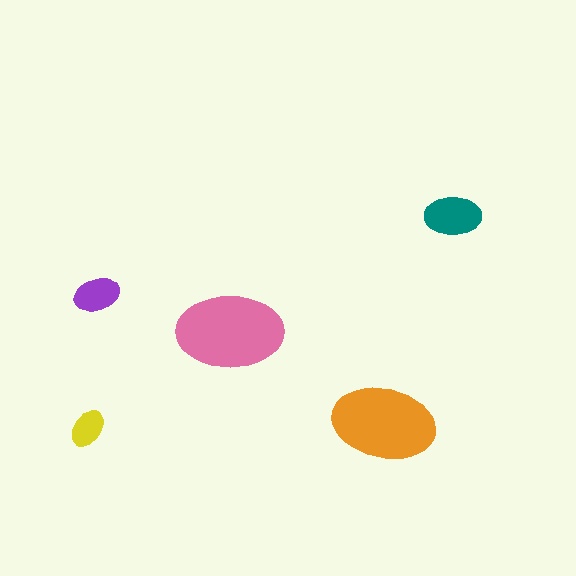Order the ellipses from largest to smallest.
the pink one, the orange one, the teal one, the purple one, the yellow one.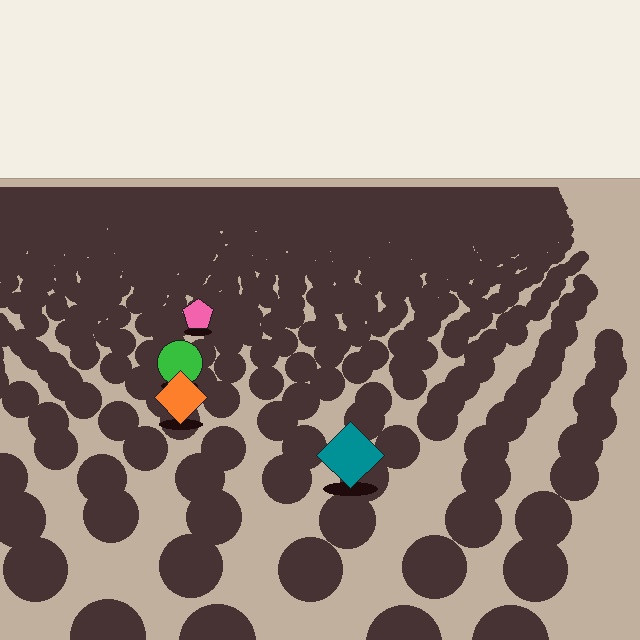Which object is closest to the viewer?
The teal diamond is closest. The texture marks near it are larger and more spread out.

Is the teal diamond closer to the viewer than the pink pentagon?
Yes. The teal diamond is closer — you can tell from the texture gradient: the ground texture is coarser near it.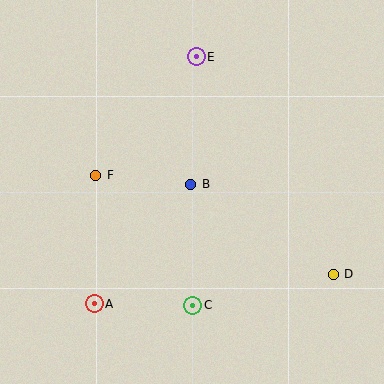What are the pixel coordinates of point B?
Point B is at (191, 184).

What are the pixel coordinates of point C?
Point C is at (193, 305).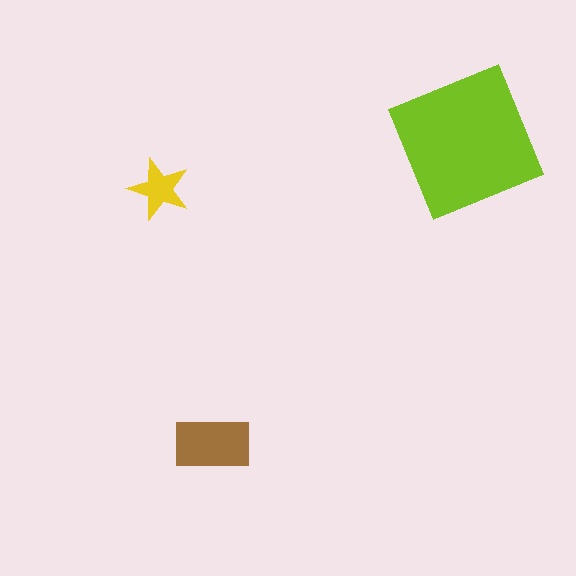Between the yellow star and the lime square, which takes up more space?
The lime square.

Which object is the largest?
The lime square.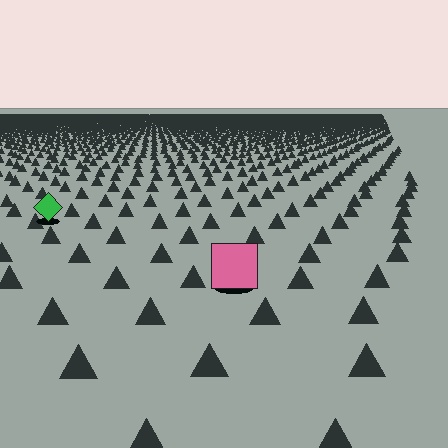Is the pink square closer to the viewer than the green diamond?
Yes. The pink square is closer — you can tell from the texture gradient: the ground texture is coarser near it.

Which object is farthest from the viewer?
The green diamond is farthest from the viewer. It appears smaller and the ground texture around it is denser.